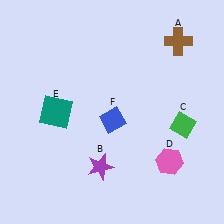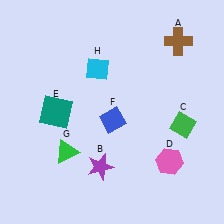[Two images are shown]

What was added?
A green triangle (G), a cyan diamond (H) were added in Image 2.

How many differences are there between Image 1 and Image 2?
There are 2 differences between the two images.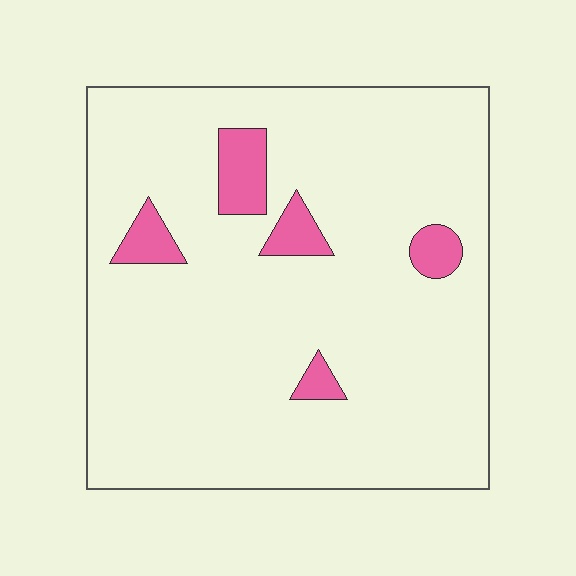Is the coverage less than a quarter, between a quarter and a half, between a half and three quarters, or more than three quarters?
Less than a quarter.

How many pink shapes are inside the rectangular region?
5.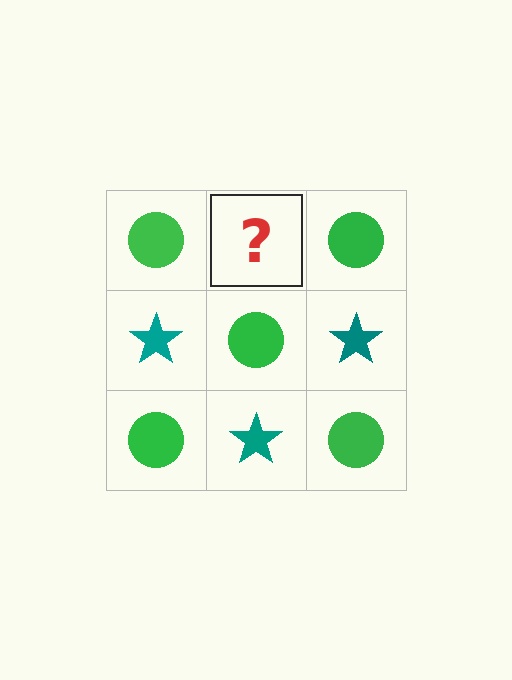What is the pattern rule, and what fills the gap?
The rule is that it alternates green circle and teal star in a checkerboard pattern. The gap should be filled with a teal star.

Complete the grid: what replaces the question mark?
The question mark should be replaced with a teal star.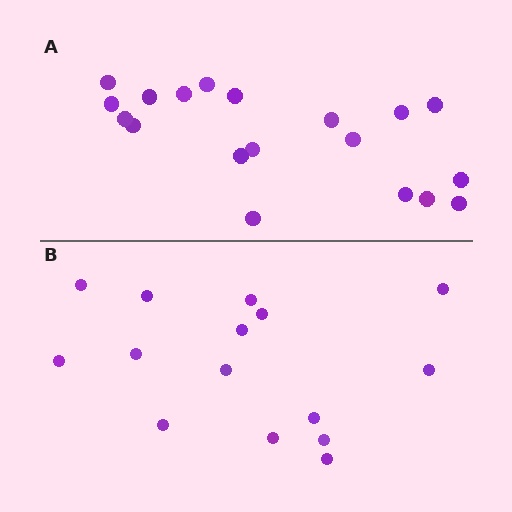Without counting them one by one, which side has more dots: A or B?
Region A (the top region) has more dots.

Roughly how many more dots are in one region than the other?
Region A has about 4 more dots than region B.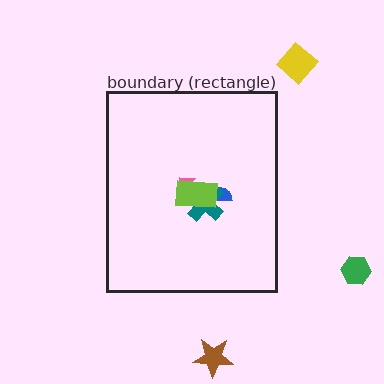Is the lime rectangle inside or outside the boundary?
Inside.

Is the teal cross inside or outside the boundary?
Inside.